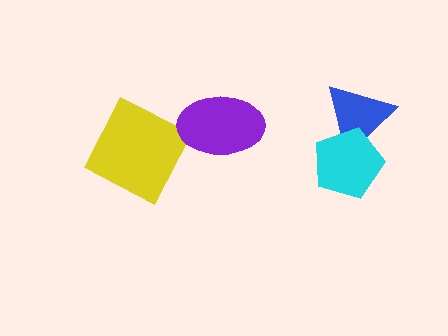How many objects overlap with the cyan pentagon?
1 object overlaps with the cyan pentagon.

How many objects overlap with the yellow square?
0 objects overlap with the yellow square.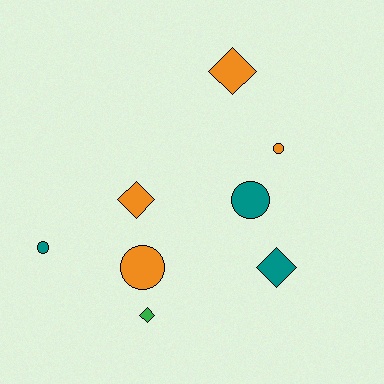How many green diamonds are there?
There is 1 green diamond.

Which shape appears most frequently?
Diamond, with 4 objects.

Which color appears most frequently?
Orange, with 4 objects.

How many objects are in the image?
There are 8 objects.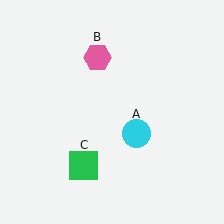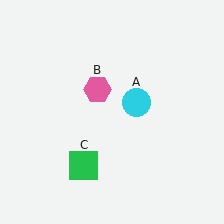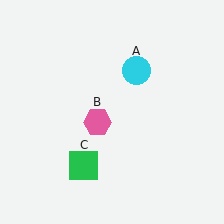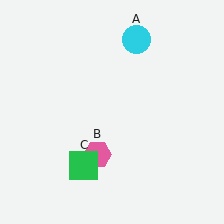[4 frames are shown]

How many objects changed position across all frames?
2 objects changed position: cyan circle (object A), pink hexagon (object B).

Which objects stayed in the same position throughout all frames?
Green square (object C) remained stationary.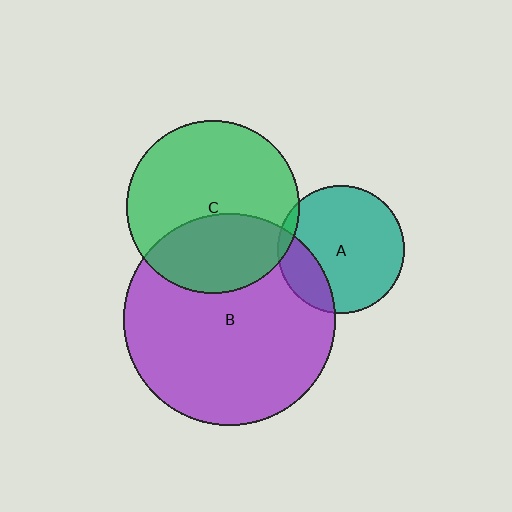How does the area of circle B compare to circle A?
Approximately 2.8 times.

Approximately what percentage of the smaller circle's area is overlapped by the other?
Approximately 20%.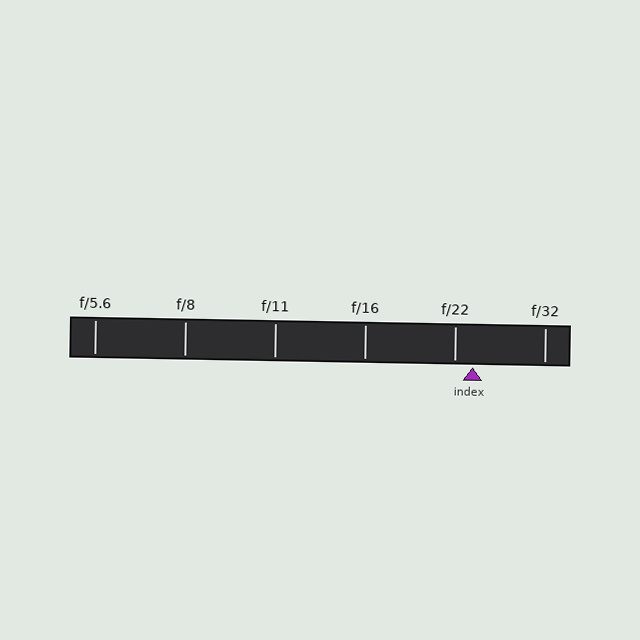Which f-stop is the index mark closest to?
The index mark is closest to f/22.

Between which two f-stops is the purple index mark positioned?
The index mark is between f/22 and f/32.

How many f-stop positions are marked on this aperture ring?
There are 6 f-stop positions marked.